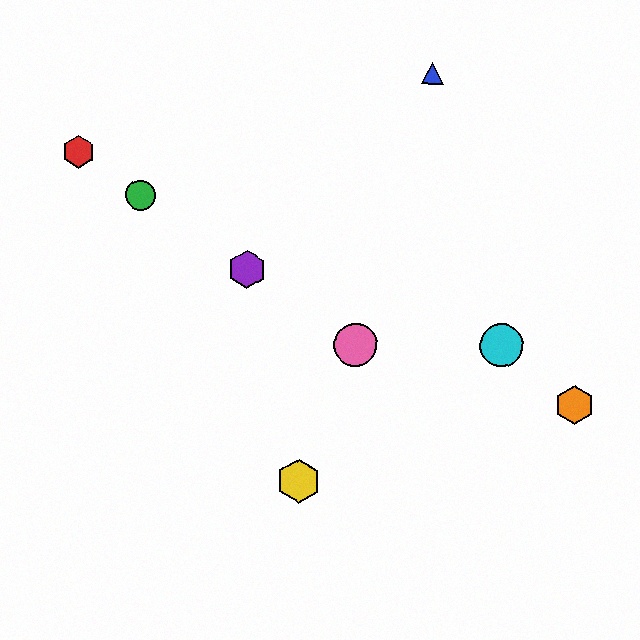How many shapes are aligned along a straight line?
4 shapes (the red hexagon, the green circle, the purple hexagon, the pink circle) are aligned along a straight line.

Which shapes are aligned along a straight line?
The red hexagon, the green circle, the purple hexagon, the pink circle are aligned along a straight line.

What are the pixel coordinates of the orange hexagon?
The orange hexagon is at (574, 405).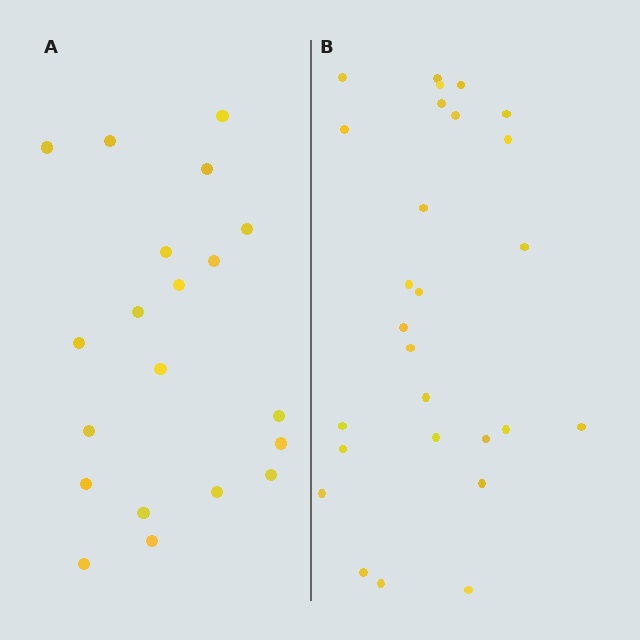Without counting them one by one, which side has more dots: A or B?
Region B (the right region) has more dots.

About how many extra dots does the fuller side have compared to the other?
Region B has roughly 8 or so more dots than region A.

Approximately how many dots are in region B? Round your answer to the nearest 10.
About 30 dots. (The exact count is 27, which rounds to 30.)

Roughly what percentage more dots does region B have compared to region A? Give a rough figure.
About 35% more.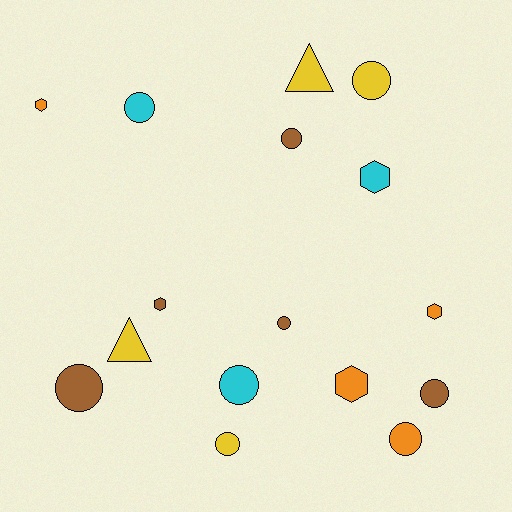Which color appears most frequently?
Brown, with 5 objects.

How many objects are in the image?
There are 16 objects.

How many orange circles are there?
There is 1 orange circle.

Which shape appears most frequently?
Circle, with 9 objects.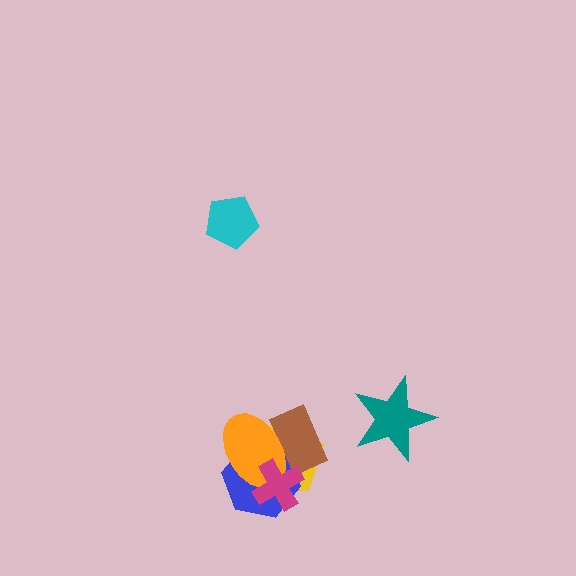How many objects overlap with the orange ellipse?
4 objects overlap with the orange ellipse.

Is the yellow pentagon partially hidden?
Yes, it is partially covered by another shape.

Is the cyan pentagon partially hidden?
No, no other shape covers it.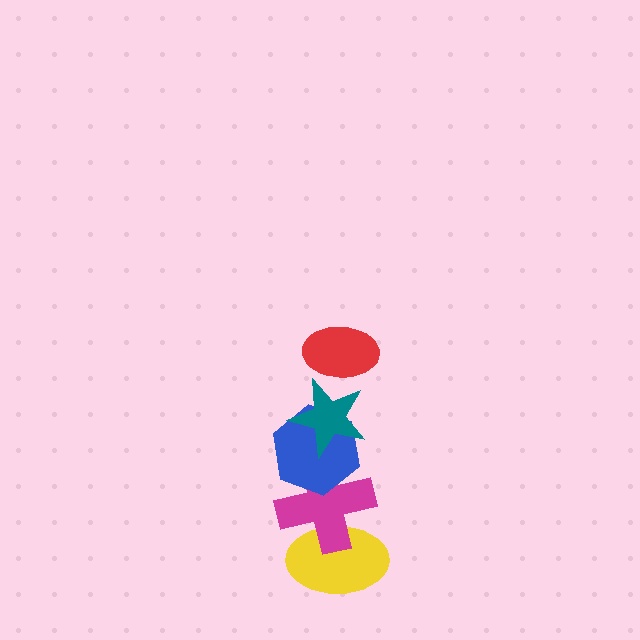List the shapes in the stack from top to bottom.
From top to bottom: the red ellipse, the teal star, the blue hexagon, the magenta cross, the yellow ellipse.